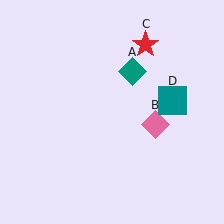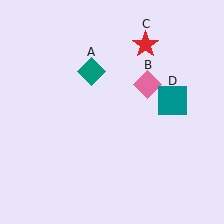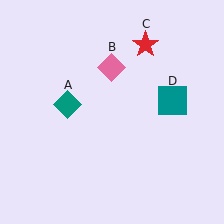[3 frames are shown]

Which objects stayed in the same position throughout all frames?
Red star (object C) and teal square (object D) remained stationary.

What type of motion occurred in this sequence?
The teal diamond (object A), pink diamond (object B) rotated counterclockwise around the center of the scene.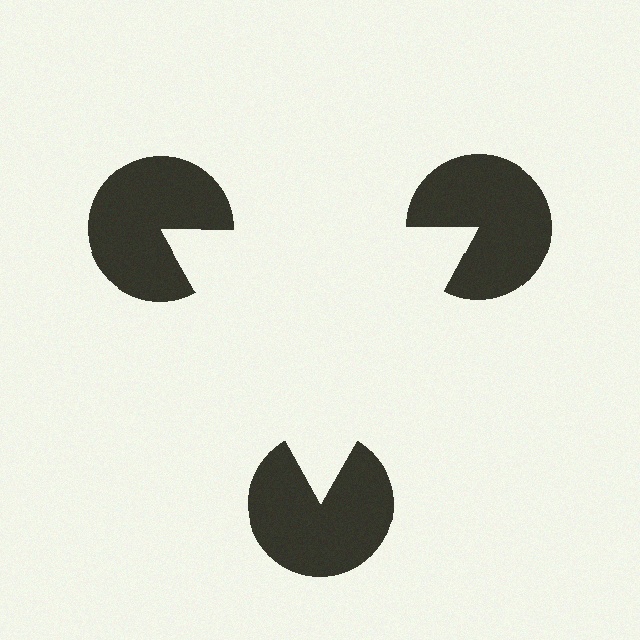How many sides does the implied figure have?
3 sides.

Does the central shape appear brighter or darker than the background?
It typically appears slightly brighter than the background, even though no actual brightness change is drawn.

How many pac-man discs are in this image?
There are 3 — one at each vertex of the illusory triangle.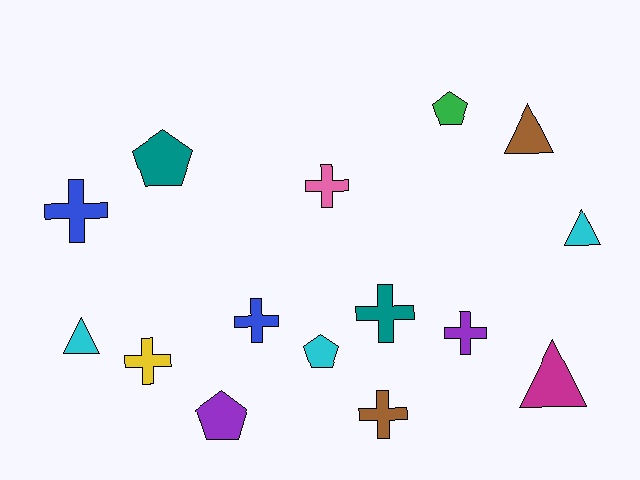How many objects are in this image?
There are 15 objects.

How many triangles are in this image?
There are 4 triangles.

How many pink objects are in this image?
There is 1 pink object.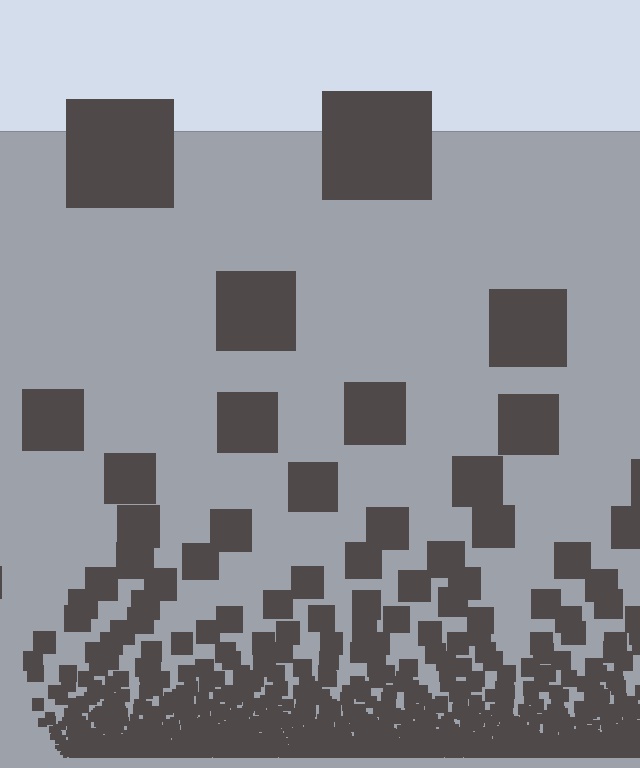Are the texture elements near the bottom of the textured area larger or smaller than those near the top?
Smaller. The gradient is inverted — elements near the bottom are smaller and denser.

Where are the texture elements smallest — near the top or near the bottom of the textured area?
Near the bottom.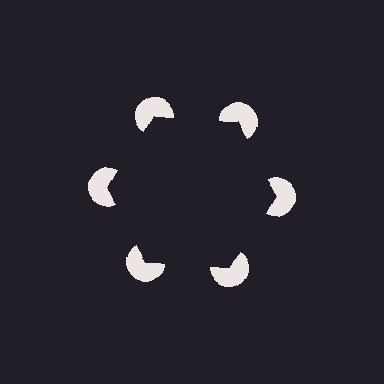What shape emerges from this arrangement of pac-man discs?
An illusory hexagon — its edges are inferred from the aligned wedge cuts in the pac-man discs, not physically drawn.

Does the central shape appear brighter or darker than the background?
It typically appears slightly darker than the background, even though no actual brightness change is drawn.